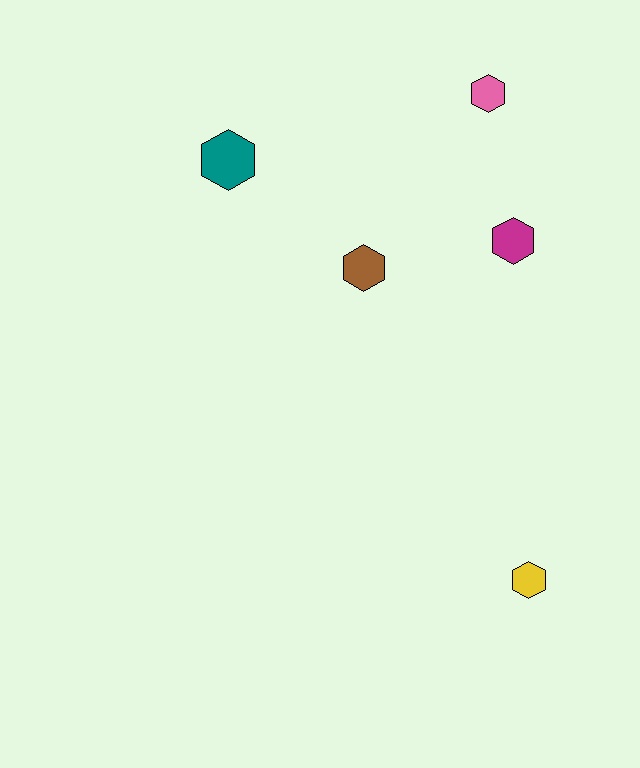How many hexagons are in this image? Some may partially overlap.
There are 5 hexagons.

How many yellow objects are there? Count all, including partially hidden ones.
There is 1 yellow object.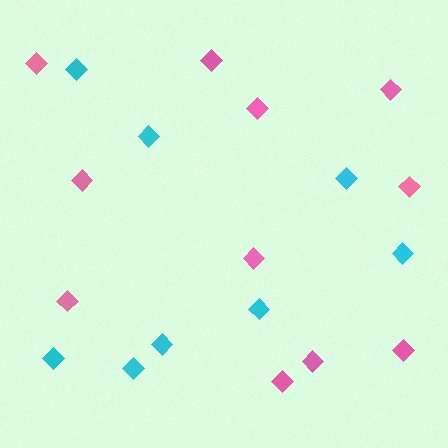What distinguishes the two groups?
There are 2 groups: one group of cyan diamonds (8) and one group of pink diamonds (11).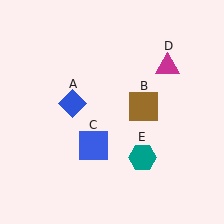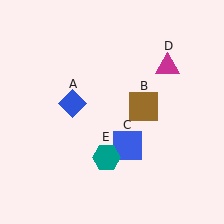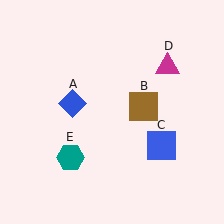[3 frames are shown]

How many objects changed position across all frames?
2 objects changed position: blue square (object C), teal hexagon (object E).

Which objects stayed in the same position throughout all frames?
Blue diamond (object A) and brown square (object B) and magenta triangle (object D) remained stationary.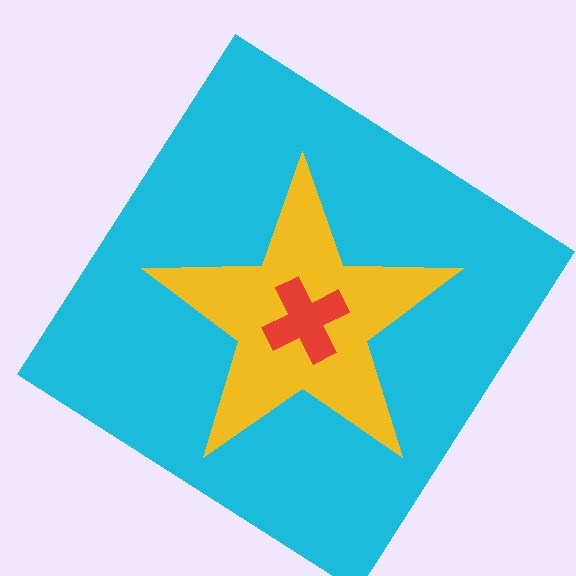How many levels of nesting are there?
3.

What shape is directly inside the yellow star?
The red cross.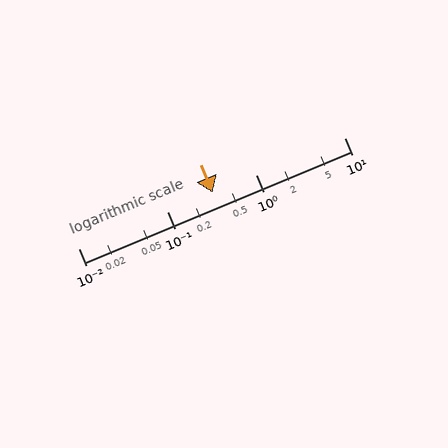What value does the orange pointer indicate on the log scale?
The pointer indicates approximately 0.33.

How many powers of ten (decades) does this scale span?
The scale spans 3 decades, from 0.01 to 10.